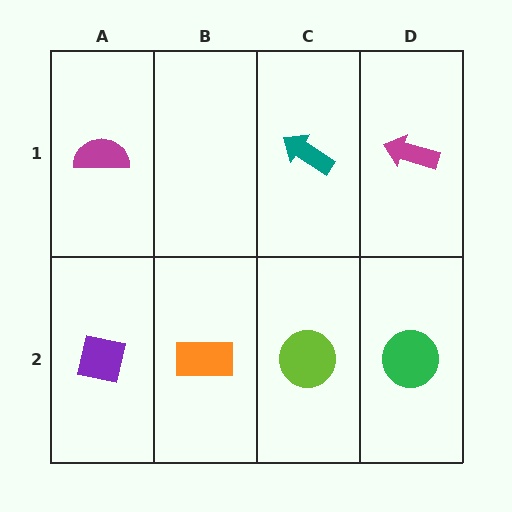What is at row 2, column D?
A green circle.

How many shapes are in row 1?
3 shapes.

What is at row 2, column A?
A purple square.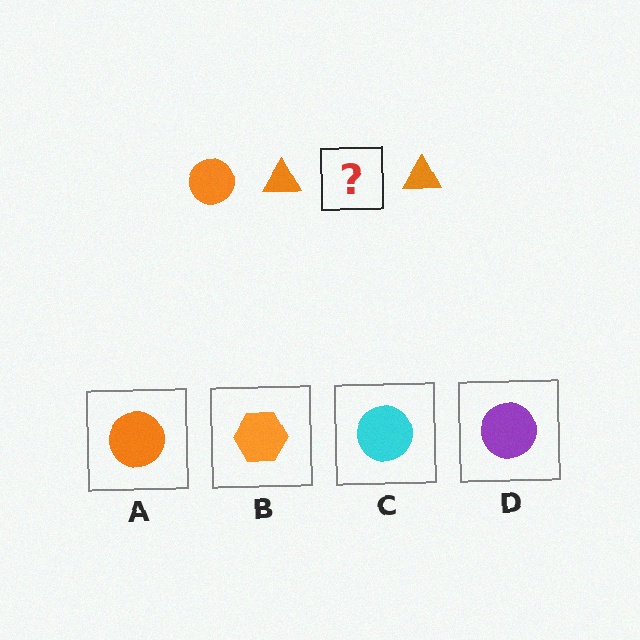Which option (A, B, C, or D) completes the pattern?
A.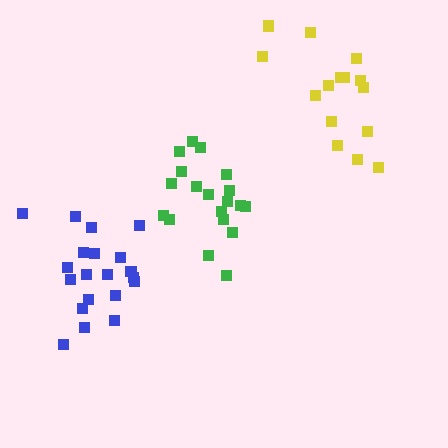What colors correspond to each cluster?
The clusters are colored: blue, yellow, green.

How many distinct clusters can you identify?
There are 3 distinct clusters.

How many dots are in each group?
Group 1: 20 dots, Group 2: 15 dots, Group 3: 19 dots (54 total).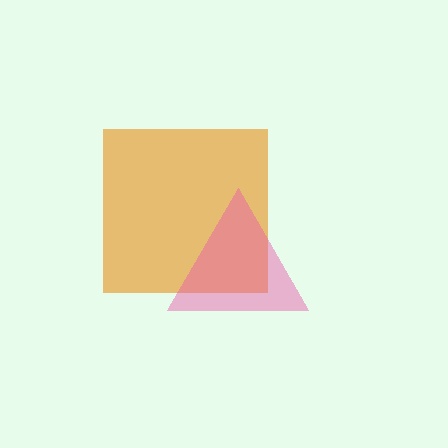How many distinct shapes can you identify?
There are 2 distinct shapes: an orange square, a pink triangle.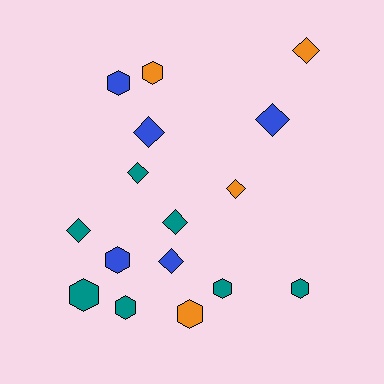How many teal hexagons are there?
There are 4 teal hexagons.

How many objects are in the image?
There are 16 objects.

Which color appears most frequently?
Teal, with 7 objects.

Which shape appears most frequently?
Diamond, with 8 objects.